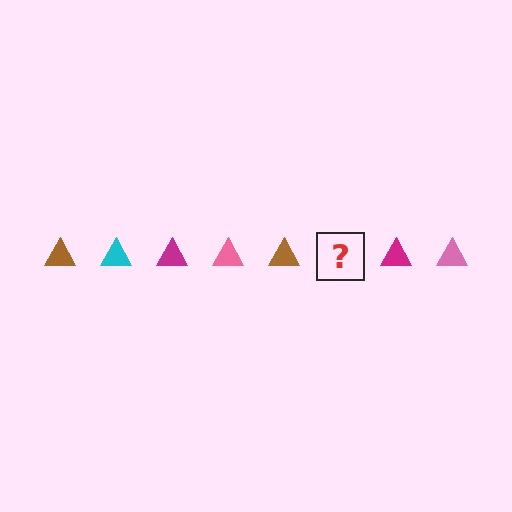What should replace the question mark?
The question mark should be replaced with a cyan triangle.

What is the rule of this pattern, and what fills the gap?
The rule is that the pattern cycles through brown, cyan, magenta, pink triangles. The gap should be filled with a cyan triangle.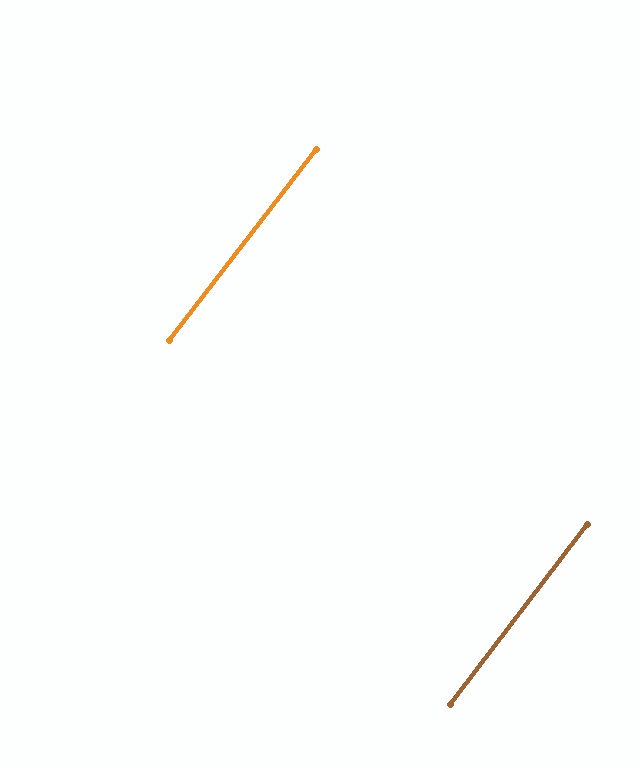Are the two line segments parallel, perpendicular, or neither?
Parallel — their directions differ by only 0.3°.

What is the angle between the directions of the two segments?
Approximately 0 degrees.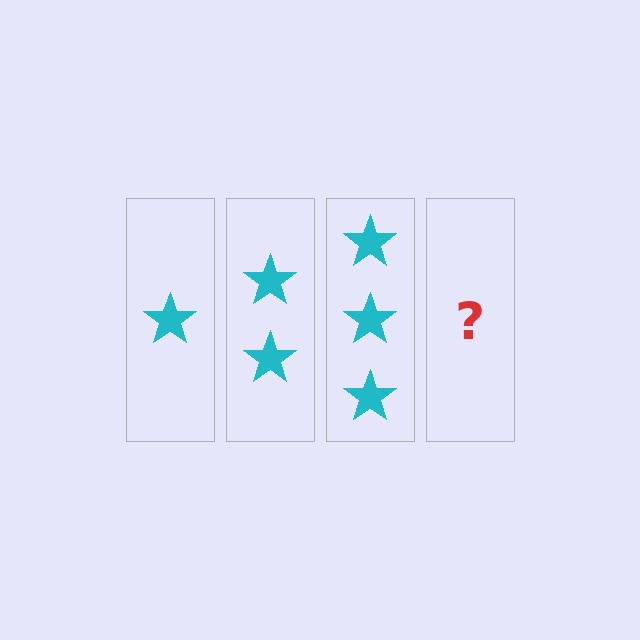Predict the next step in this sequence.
The next step is 4 stars.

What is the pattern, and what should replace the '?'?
The pattern is that each step adds one more star. The '?' should be 4 stars.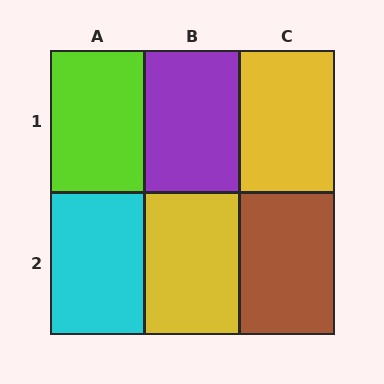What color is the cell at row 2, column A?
Cyan.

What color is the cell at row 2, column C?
Brown.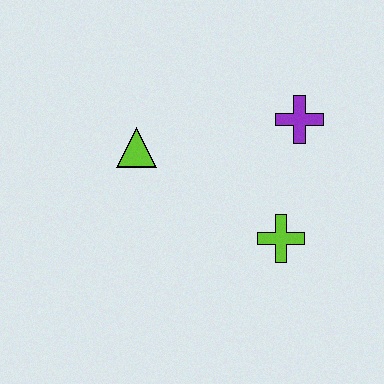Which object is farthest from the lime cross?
The lime triangle is farthest from the lime cross.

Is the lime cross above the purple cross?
No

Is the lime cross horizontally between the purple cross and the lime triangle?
Yes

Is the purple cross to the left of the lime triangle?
No